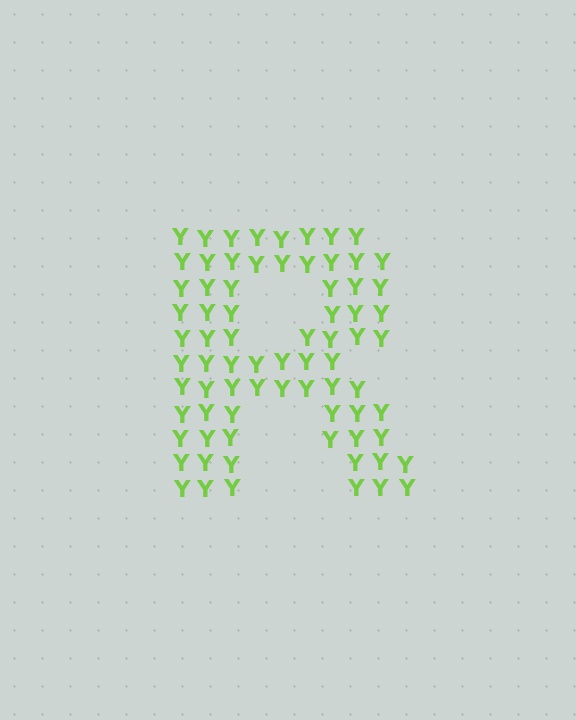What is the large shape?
The large shape is the letter R.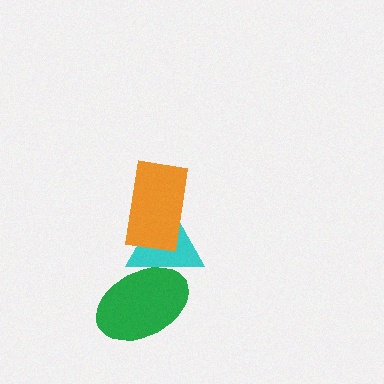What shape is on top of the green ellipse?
The cyan triangle is on top of the green ellipse.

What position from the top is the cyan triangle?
The cyan triangle is 2nd from the top.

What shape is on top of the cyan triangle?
The orange rectangle is on top of the cyan triangle.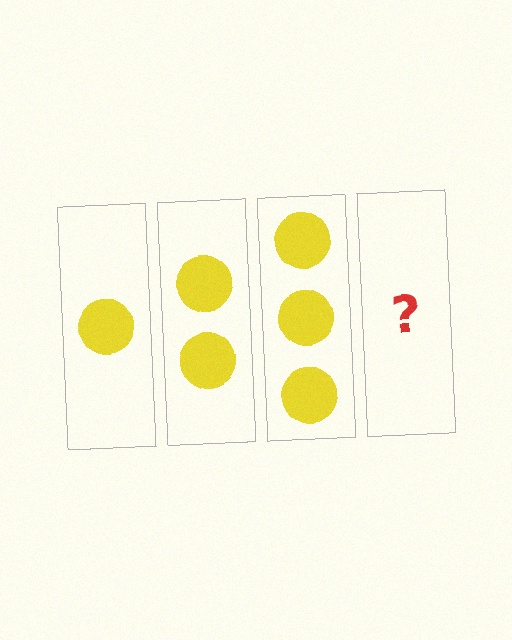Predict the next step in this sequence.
The next step is 4 circles.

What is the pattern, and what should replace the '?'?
The pattern is that each step adds one more circle. The '?' should be 4 circles.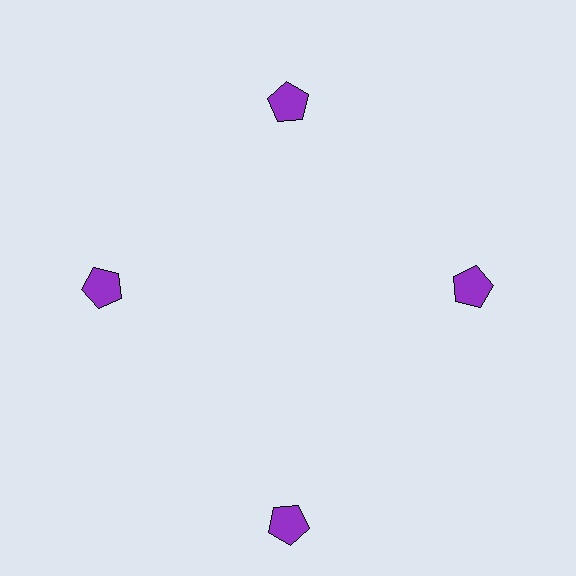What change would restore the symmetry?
The symmetry would be restored by moving it inward, back onto the ring so that all 4 pentagons sit at equal angles and equal distance from the center.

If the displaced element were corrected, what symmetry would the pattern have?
It would have 4-fold rotational symmetry — the pattern would map onto itself every 90 degrees.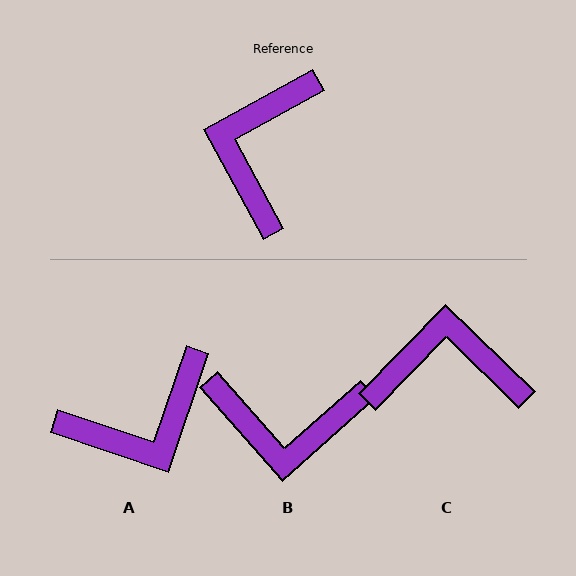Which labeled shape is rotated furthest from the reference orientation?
A, about 133 degrees away.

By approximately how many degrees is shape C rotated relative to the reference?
Approximately 73 degrees clockwise.